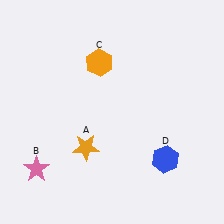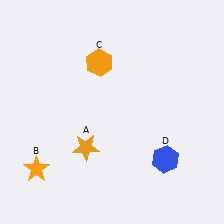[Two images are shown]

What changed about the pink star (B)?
In Image 1, B is pink. In Image 2, it changed to orange.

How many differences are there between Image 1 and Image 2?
There is 1 difference between the two images.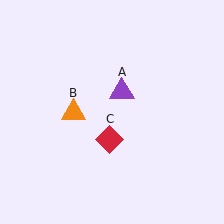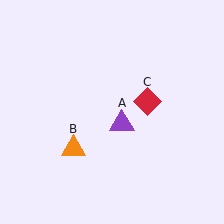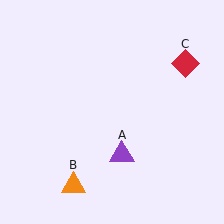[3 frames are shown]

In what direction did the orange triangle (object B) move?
The orange triangle (object B) moved down.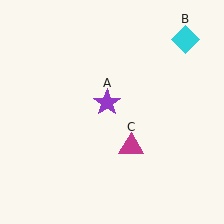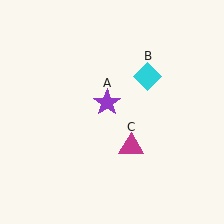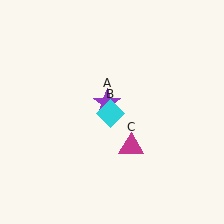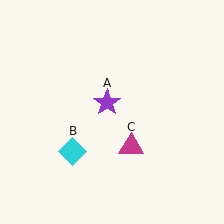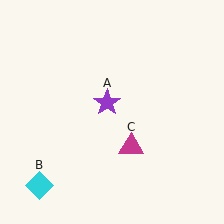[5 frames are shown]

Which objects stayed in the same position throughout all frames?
Purple star (object A) and magenta triangle (object C) remained stationary.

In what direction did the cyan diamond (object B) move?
The cyan diamond (object B) moved down and to the left.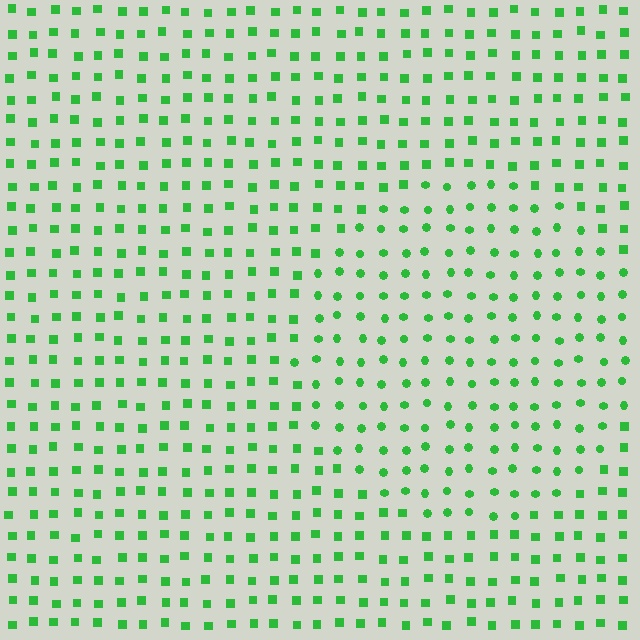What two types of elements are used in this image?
The image uses circles inside the circle region and squares outside it.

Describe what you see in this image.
The image is filled with small green elements arranged in a uniform grid. A circle-shaped region contains circles, while the surrounding area contains squares. The boundary is defined purely by the change in element shape.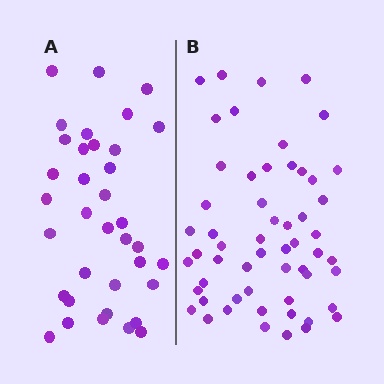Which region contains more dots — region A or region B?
Region B (the right region) has more dots.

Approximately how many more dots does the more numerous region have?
Region B has approximately 20 more dots than region A.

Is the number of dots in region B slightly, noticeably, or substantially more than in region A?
Region B has substantially more. The ratio is roughly 1.6 to 1.